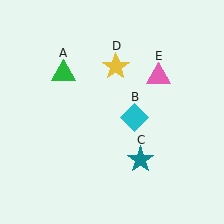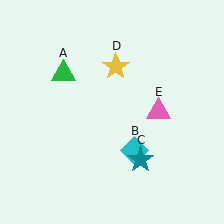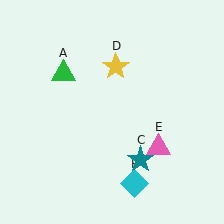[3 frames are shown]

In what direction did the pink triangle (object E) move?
The pink triangle (object E) moved down.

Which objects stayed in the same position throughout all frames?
Green triangle (object A) and teal star (object C) and yellow star (object D) remained stationary.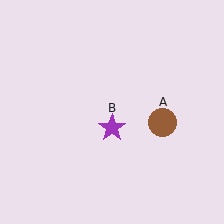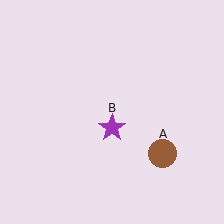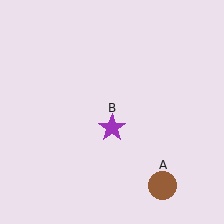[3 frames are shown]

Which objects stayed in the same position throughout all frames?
Purple star (object B) remained stationary.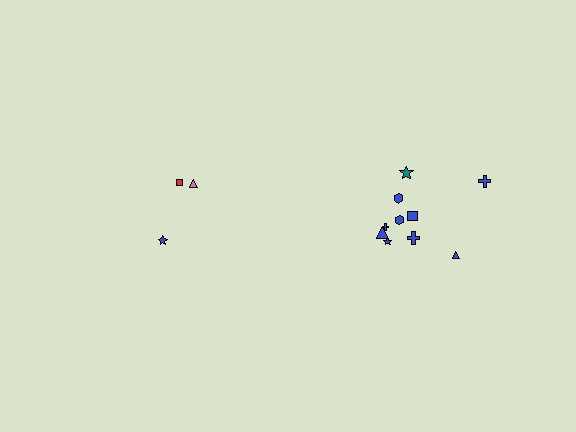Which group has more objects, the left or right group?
The right group.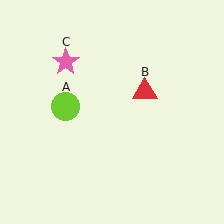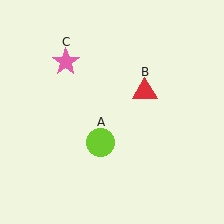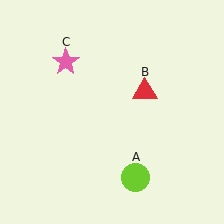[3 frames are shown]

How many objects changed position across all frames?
1 object changed position: lime circle (object A).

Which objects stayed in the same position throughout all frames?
Red triangle (object B) and pink star (object C) remained stationary.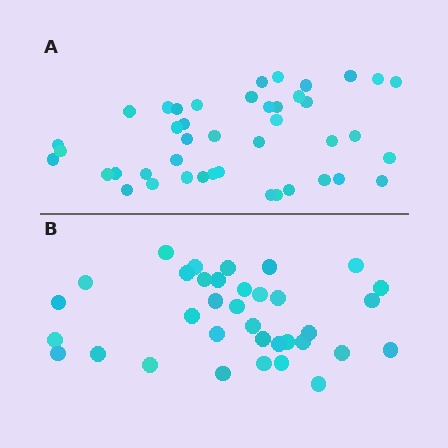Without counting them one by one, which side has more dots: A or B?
Region A (the top region) has more dots.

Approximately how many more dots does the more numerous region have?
Region A has roughly 8 or so more dots than region B.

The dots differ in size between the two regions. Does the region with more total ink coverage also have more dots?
No. Region B has more total ink coverage because its dots are larger, but region A actually contains more individual dots. Total area can be misleading — the number of items is what matters here.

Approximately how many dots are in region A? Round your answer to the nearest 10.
About 40 dots. (The exact count is 43, which rounds to 40.)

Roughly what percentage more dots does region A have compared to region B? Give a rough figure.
About 25% more.